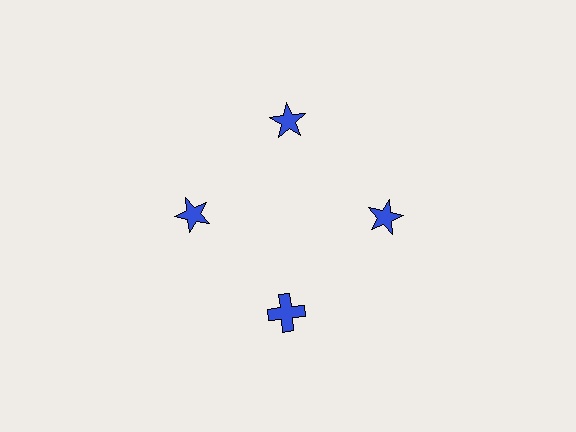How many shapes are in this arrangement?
There are 4 shapes arranged in a ring pattern.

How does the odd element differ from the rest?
It has a different shape: cross instead of star.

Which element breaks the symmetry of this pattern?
The blue cross at roughly the 6 o'clock position breaks the symmetry. All other shapes are blue stars.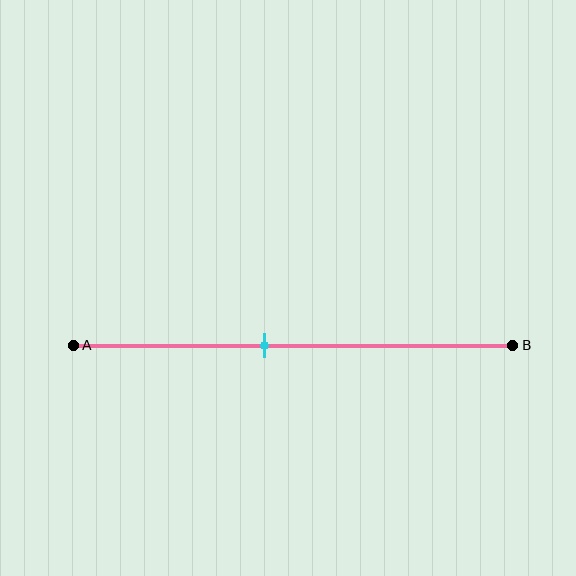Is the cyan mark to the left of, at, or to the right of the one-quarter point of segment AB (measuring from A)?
The cyan mark is to the right of the one-quarter point of segment AB.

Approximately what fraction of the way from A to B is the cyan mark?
The cyan mark is approximately 45% of the way from A to B.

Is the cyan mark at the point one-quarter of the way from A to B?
No, the mark is at about 45% from A, not at the 25% one-quarter point.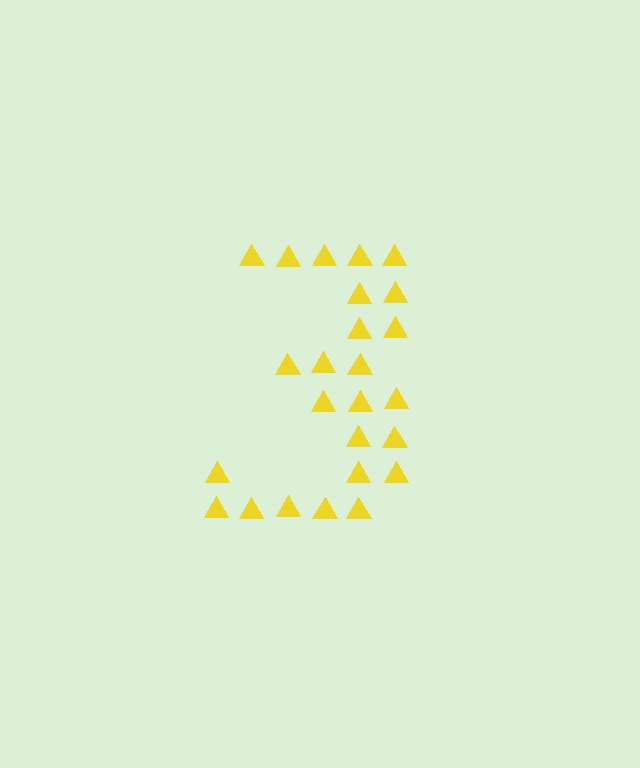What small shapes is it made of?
It is made of small triangles.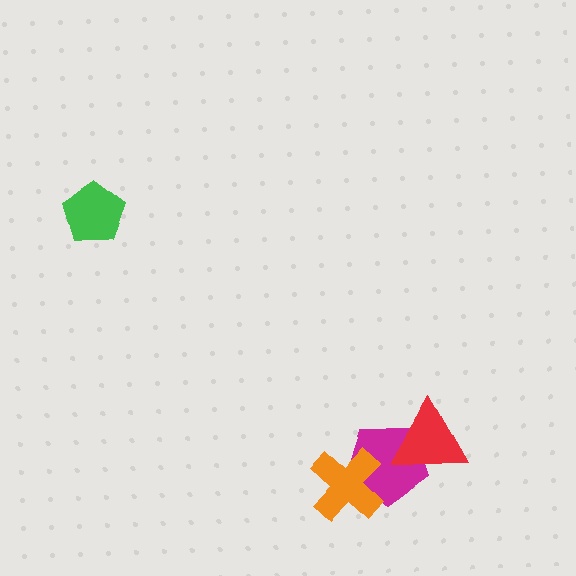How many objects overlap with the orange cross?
1 object overlaps with the orange cross.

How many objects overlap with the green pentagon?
0 objects overlap with the green pentagon.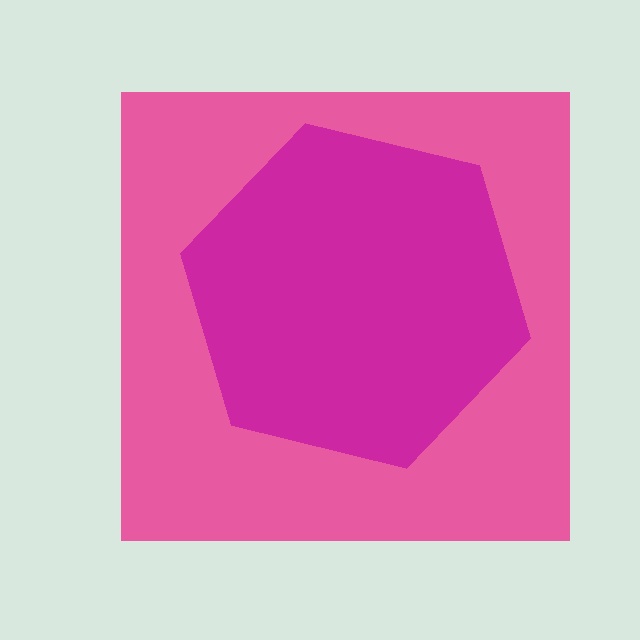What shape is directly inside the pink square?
The magenta hexagon.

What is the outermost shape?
The pink square.